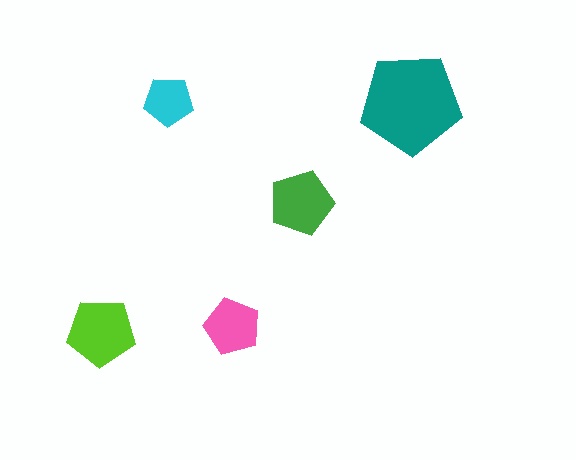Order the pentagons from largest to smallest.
the teal one, the lime one, the green one, the pink one, the cyan one.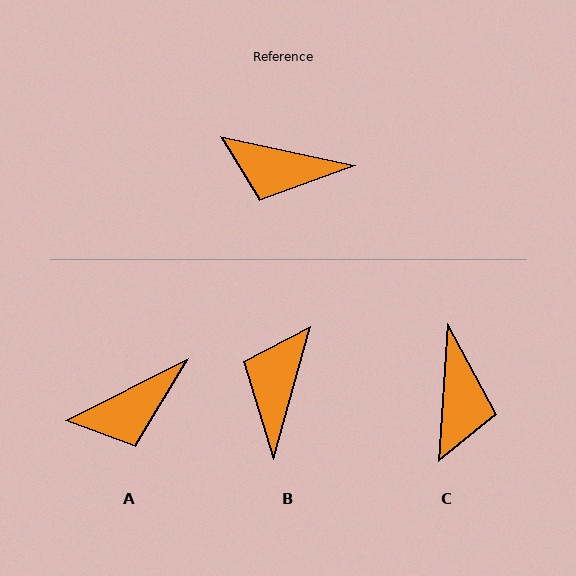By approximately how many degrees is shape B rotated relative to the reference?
Approximately 93 degrees clockwise.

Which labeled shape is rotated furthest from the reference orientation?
C, about 98 degrees away.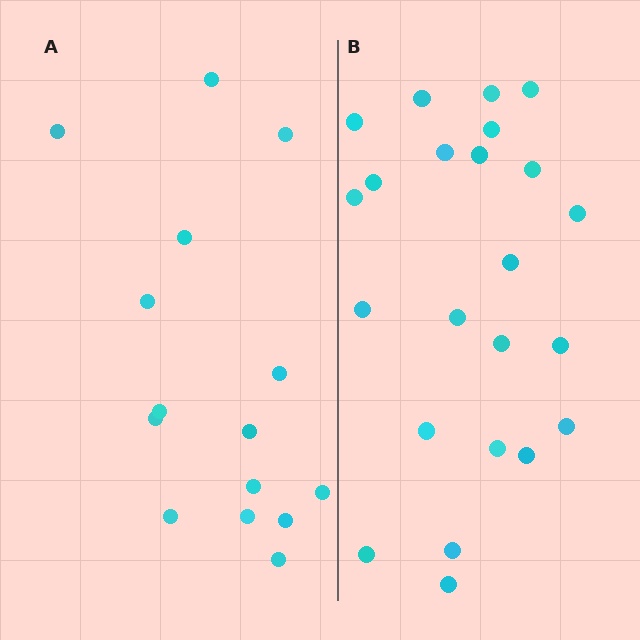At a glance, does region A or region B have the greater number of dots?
Region B (the right region) has more dots.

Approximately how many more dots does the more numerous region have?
Region B has roughly 8 or so more dots than region A.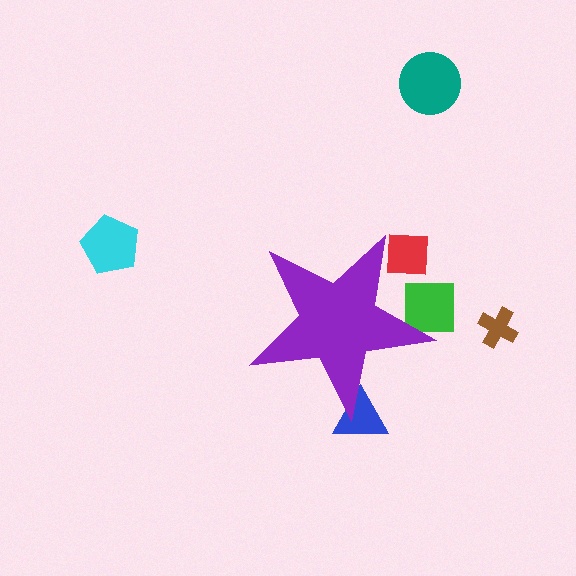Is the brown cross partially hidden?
No, the brown cross is fully visible.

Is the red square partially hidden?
Yes, the red square is partially hidden behind the purple star.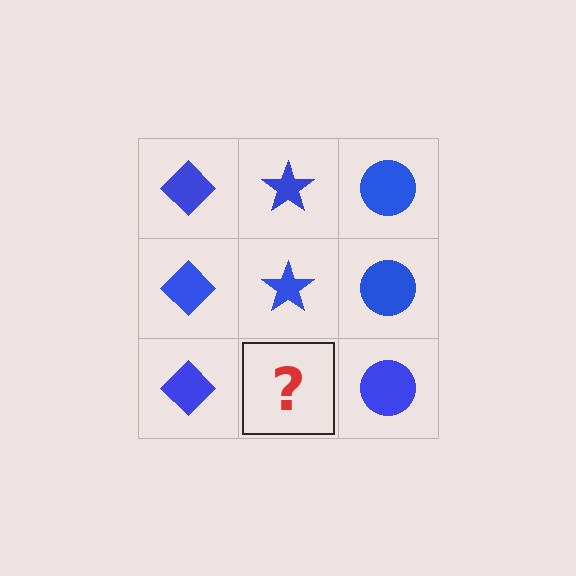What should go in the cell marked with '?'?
The missing cell should contain a blue star.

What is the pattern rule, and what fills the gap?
The rule is that each column has a consistent shape. The gap should be filled with a blue star.